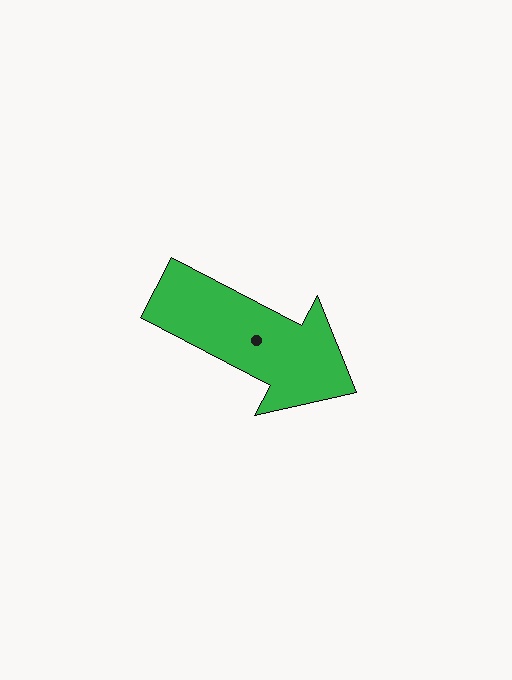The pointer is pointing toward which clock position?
Roughly 4 o'clock.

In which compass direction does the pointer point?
Southeast.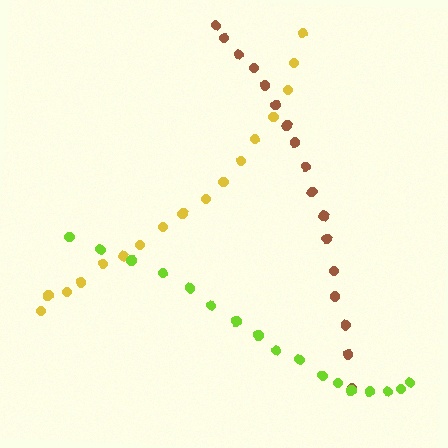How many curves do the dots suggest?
There are 3 distinct paths.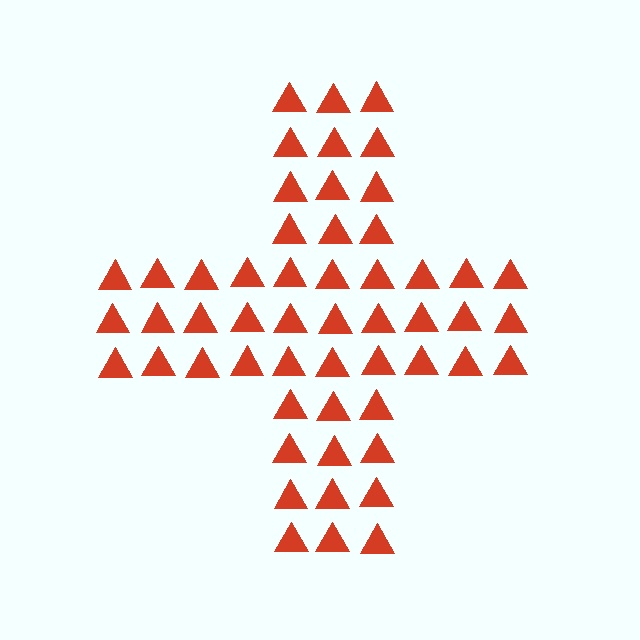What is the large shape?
The large shape is a cross.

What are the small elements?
The small elements are triangles.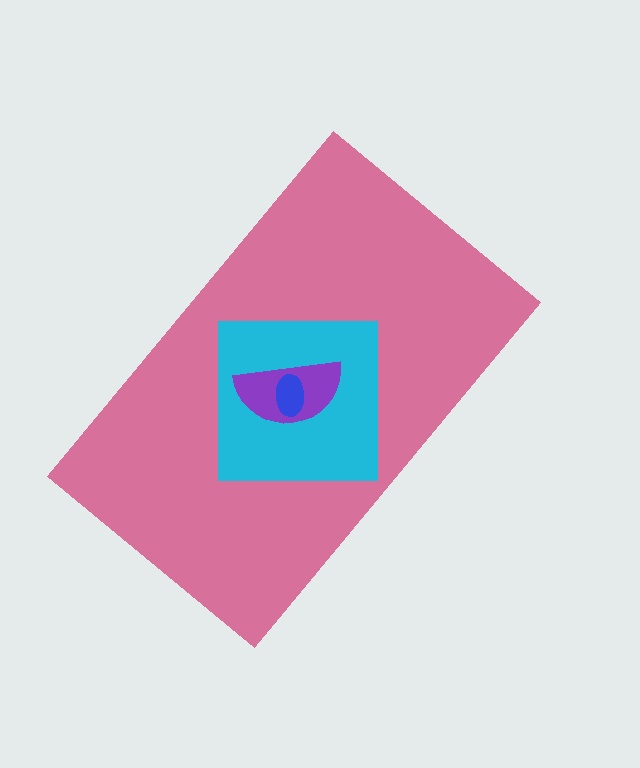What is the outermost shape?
The pink rectangle.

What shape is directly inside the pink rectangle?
The cyan square.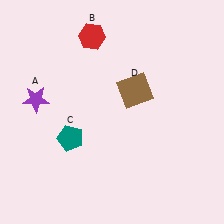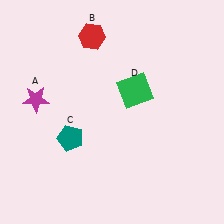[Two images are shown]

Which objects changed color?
A changed from purple to magenta. D changed from brown to green.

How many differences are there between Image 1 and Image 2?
There are 2 differences between the two images.